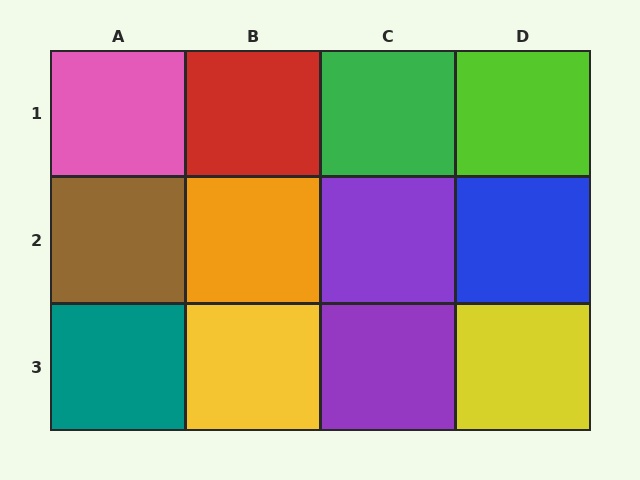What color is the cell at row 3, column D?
Yellow.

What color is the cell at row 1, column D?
Lime.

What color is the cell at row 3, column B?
Yellow.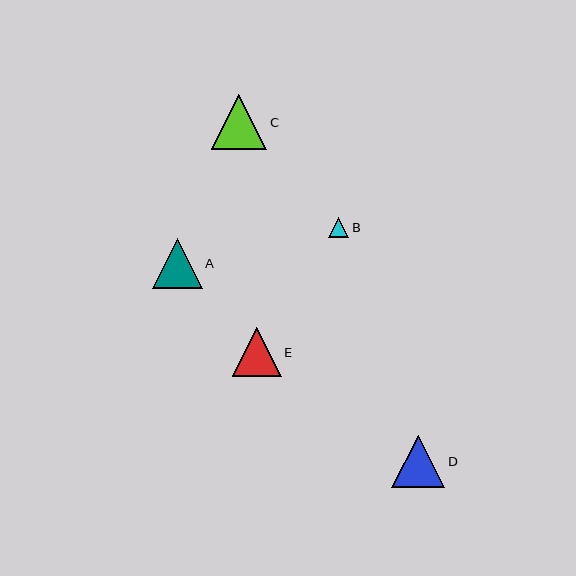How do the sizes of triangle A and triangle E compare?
Triangle A and triangle E are approximately the same size.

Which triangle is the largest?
Triangle C is the largest with a size of approximately 55 pixels.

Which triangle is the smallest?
Triangle B is the smallest with a size of approximately 20 pixels.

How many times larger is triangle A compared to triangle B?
Triangle A is approximately 2.5 times the size of triangle B.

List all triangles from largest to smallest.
From largest to smallest: C, D, A, E, B.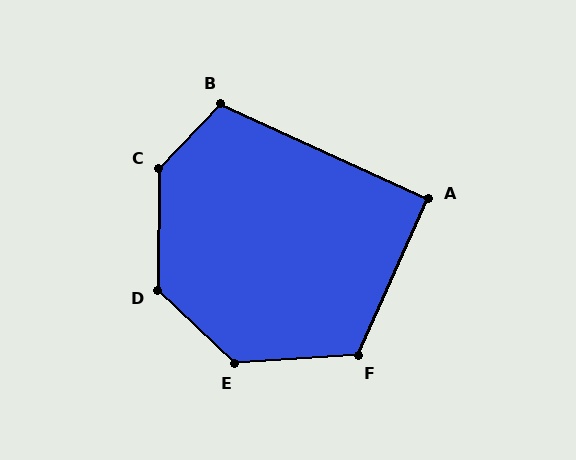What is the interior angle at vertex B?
Approximately 109 degrees (obtuse).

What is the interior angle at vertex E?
Approximately 133 degrees (obtuse).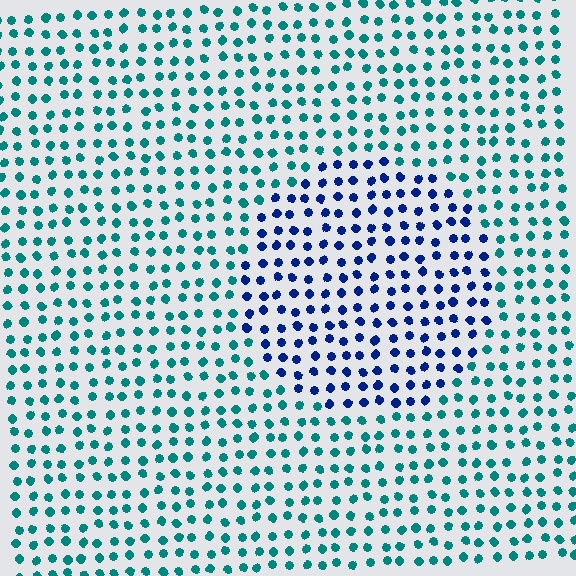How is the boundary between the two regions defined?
The boundary is defined purely by a slight shift in hue (about 50 degrees). Spacing, size, and orientation are identical on both sides.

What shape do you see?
I see a circle.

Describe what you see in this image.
The image is filled with small teal elements in a uniform arrangement. A circle-shaped region is visible where the elements are tinted to a slightly different hue, forming a subtle color boundary.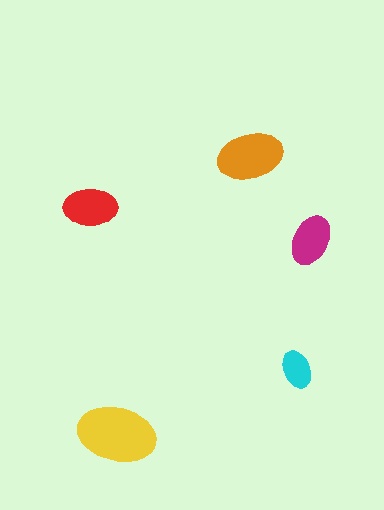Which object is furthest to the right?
The magenta ellipse is rightmost.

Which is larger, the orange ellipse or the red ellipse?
The orange one.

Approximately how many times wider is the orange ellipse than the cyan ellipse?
About 1.5 times wider.